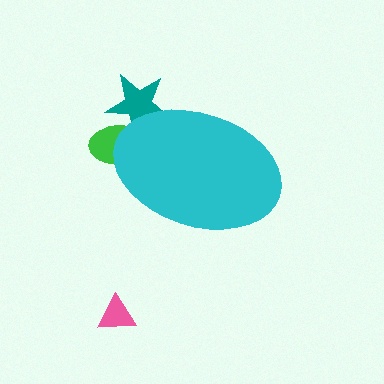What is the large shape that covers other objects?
A cyan ellipse.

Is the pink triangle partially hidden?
No, the pink triangle is fully visible.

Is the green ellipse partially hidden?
Yes, the green ellipse is partially hidden behind the cyan ellipse.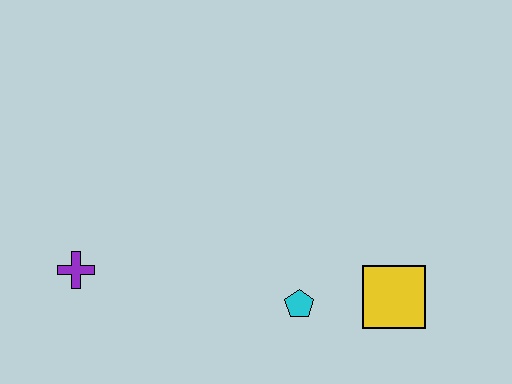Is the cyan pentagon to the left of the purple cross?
No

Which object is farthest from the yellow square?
The purple cross is farthest from the yellow square.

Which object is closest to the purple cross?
The cyan pentagon is closest to the purple cross.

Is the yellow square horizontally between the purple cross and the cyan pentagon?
No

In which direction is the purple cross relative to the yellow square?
The purple cross is to the left of the yellow square.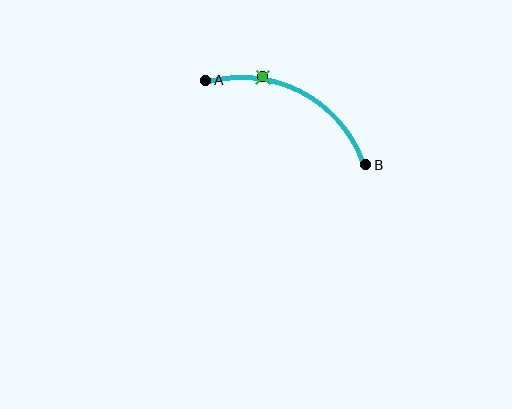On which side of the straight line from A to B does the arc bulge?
The arc bulges above the straight line connecting A and B.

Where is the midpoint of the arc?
The arc midpoint is the point on the curve farthest from the straight line joining A and B. It sits above that line.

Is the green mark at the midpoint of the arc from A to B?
No. The green mark lies on the arc but is closer to endpoint A. The arc midpoint would be at the point on the curve equidistant along the arc from both A and B.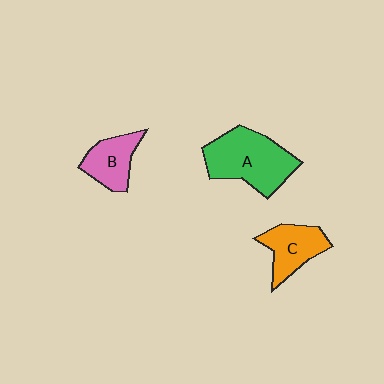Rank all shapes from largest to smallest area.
From largest to smallest: A (green), C (orange), B (pink).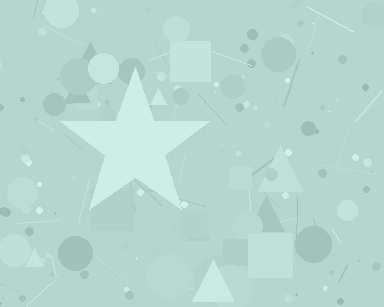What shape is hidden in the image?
A star is hidden in the image.